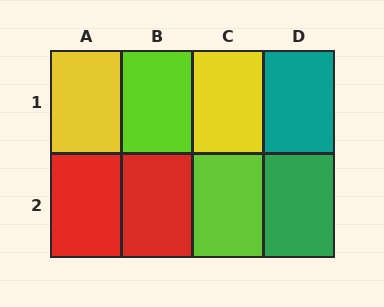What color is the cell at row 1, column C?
Yellow.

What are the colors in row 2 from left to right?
Red, red, lime, green.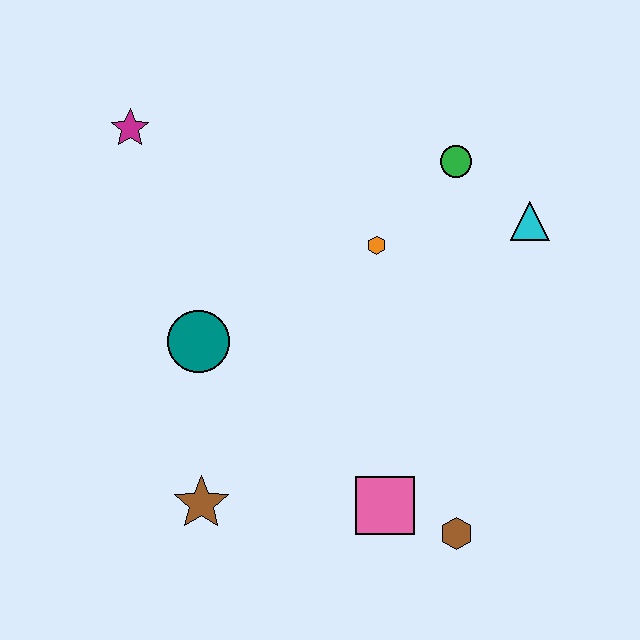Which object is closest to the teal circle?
The brown star is closest to the teal circle.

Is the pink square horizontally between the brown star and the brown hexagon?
Yes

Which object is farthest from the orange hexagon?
The brown star is farthest from the orange hexagon.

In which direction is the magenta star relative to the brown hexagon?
The magenta star is above the brown hexagon.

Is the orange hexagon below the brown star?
No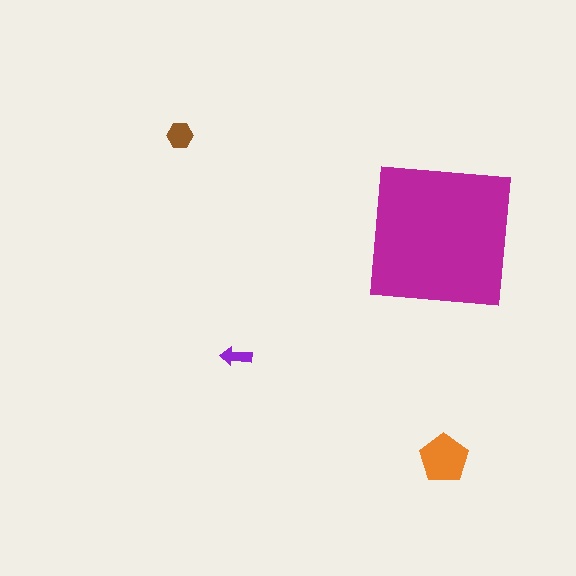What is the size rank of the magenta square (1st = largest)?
1st.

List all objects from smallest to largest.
The purple arrow, the brown hexagon, the orange pentagon, the magenta square.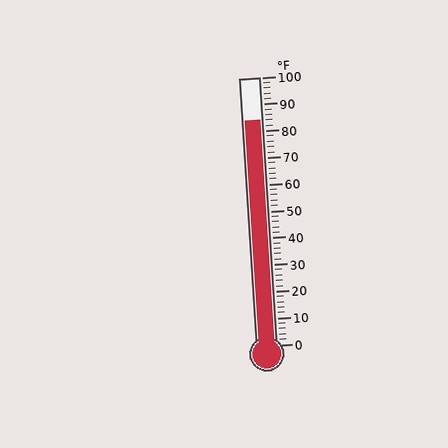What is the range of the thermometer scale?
The thermometer scale ranges from 0°F to 100°F.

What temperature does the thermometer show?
The thermometer shows approximately 84°F.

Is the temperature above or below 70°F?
The temperature is above 70°F.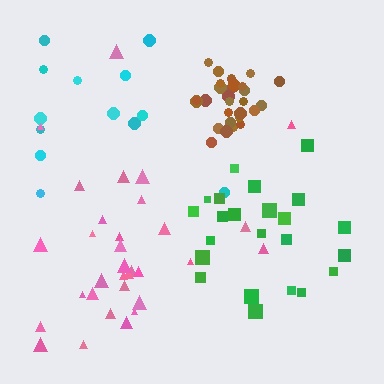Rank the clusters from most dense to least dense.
brown, green, pink, cyan.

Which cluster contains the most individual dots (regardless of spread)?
Pink (32).